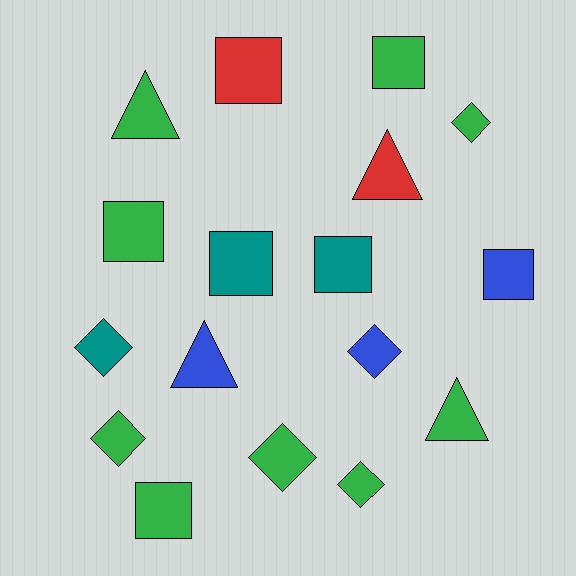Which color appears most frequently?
Green, with 9 objects.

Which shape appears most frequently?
Square, with 7 objects.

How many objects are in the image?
There are 17 objects.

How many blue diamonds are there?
There is 1 blue diamond.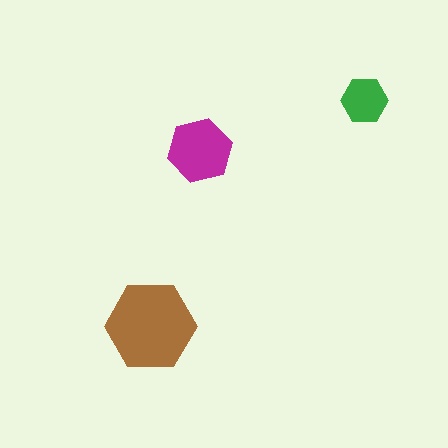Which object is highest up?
The green hexagon is topmost.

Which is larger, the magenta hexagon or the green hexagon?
The magenta one.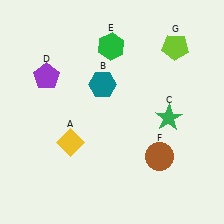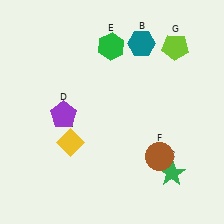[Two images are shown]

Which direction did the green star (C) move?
The green star (C) moved down.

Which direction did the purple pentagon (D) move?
The purple pentagon (D) moved down.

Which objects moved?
The objects that moved are: the teal hexagon (B), the green star (C), the purple pentagon (D).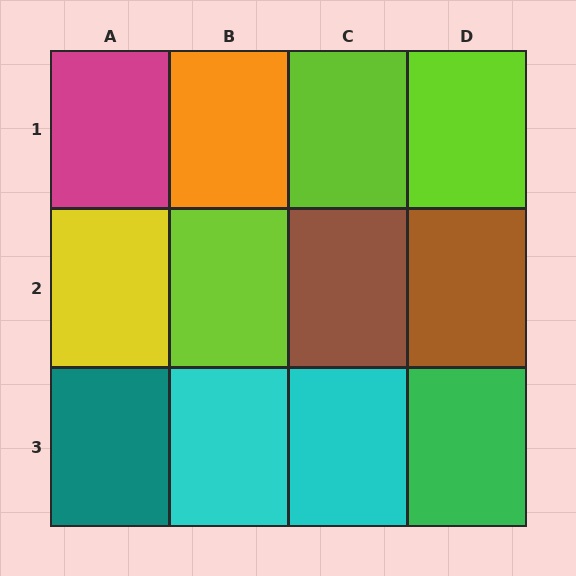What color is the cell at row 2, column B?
Lime.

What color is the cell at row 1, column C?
Lime.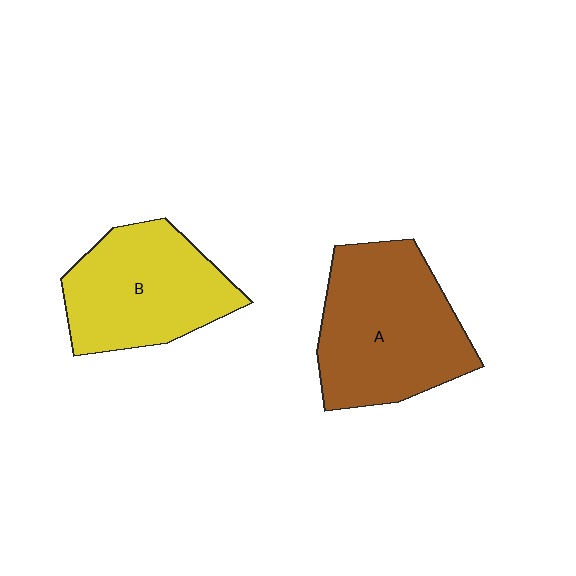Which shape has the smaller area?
Shape B (yellow).